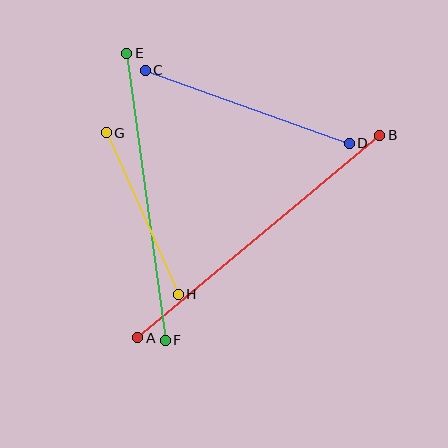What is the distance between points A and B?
The distance is approximately 315 pixels.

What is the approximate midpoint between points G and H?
The midpoint is at approximately (142, 213) pixels.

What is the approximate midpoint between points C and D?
The midpoint is at approximately (247, 107) pixels.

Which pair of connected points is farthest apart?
Points A and B are farthest apart.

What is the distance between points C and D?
The distance is approximately 217 pixels.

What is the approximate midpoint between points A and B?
The midpoint is at approximately (259, 237) pixels.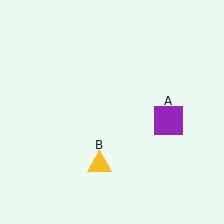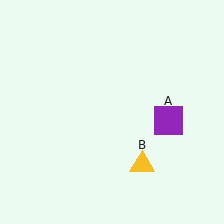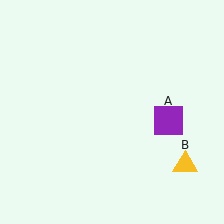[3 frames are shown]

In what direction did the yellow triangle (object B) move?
The yellow triangle (object B) moved right.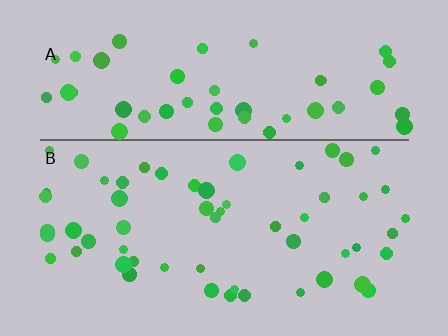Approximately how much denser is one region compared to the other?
Approximately 1.0× — region B over region A.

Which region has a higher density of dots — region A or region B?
B (the bottom).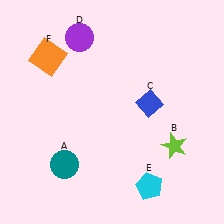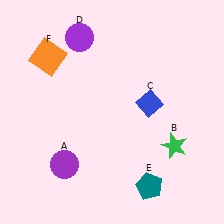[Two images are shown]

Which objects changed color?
A changed from teal to purple. B changed from lime to green. E changed from cyan to teal.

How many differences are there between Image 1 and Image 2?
There are 3 differences between the two images.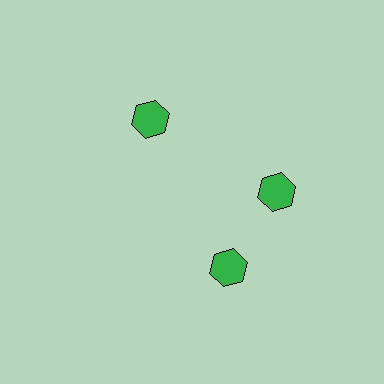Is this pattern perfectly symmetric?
No. The 3 green hexagons are arranged in a ring, but one element near the 7 o'clock position is rotated out of alignment along the ring, breaking the 3-fold rotational symmetry.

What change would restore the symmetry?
The symmetry would be restored by rotating it back into even spacing with its neighbors so that all 3 hexagons sit at equal angles and equal distance from the center.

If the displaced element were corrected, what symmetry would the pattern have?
It would have 3-fold rotational symmetry — the pattern would map onto itself every 120 degrees.